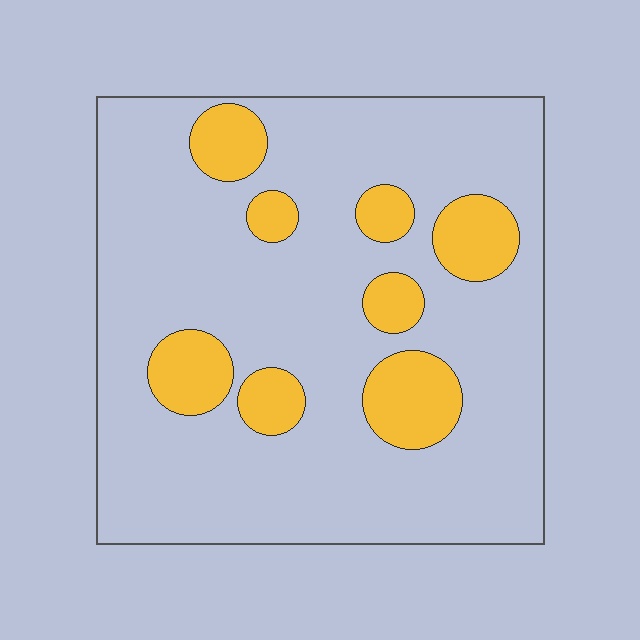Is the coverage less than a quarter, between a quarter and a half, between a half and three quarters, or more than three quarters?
Less than a quarter.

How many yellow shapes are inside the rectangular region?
8.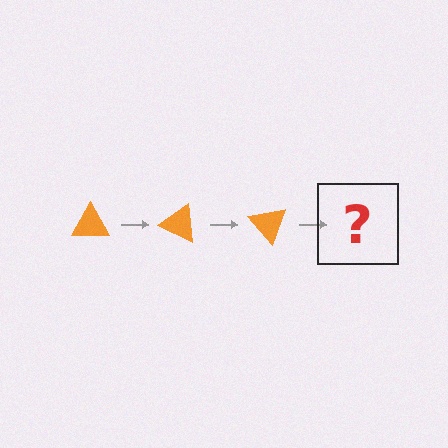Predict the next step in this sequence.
The next step is an orange triangle rotated 75 degrees.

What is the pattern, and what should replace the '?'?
The pattern is that the triangle rotates 25 degrees each step. The '?' should be an orange triangle rotated 75 degrees.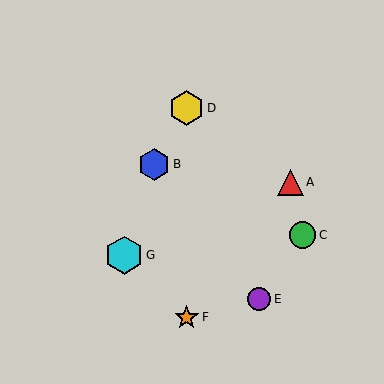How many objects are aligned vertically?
2 objects (D, F) are aligned vertically.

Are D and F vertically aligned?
Yes, both are at x≈187.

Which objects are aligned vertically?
Objects D, F are aligned vertically.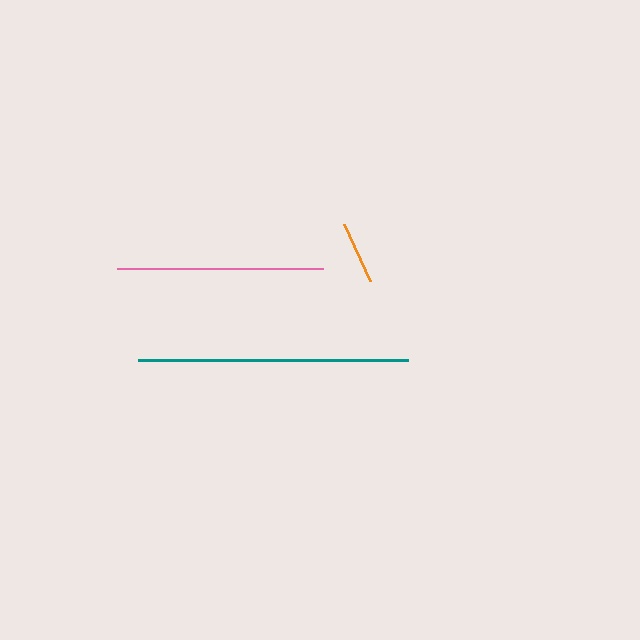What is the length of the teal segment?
The teal segment is approximately 270 pixels long.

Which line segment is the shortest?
The orange line is the shortest at approximately 62 pixels.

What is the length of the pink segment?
The pink segment is approximately 206 pixels long.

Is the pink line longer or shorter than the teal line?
The teal line is longer than the pink line.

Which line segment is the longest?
The teal line is the longest at approximately 270 pixels.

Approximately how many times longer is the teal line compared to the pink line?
The teal line is approximately 1.3 times the length of the pink line.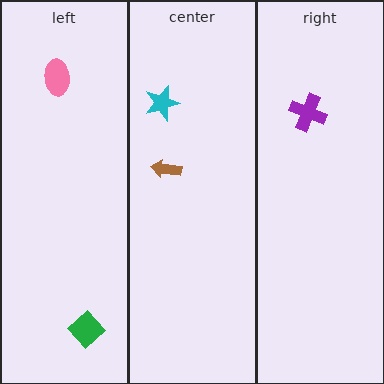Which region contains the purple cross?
The right region.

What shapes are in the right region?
The purple cross.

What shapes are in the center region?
The brown arrow, the cyan star.